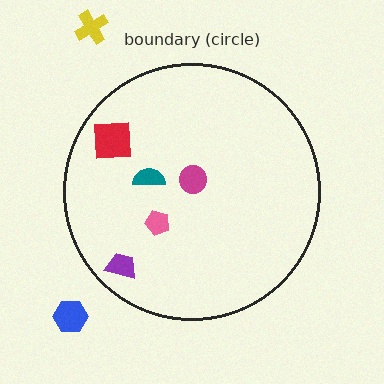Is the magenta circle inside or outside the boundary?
Inside.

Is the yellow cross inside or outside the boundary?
Outside.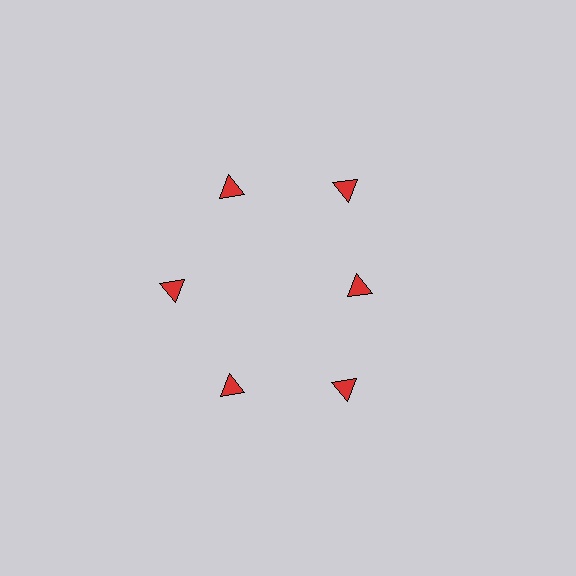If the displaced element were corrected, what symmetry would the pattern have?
It would have 6-fold rotational symmetry — the pattern would map onto itself every 60 degrees.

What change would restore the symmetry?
The symmetry would be restored by moving it outward, back onto the ring so that all 6 triangles sit at equal angles and equal distance from the center.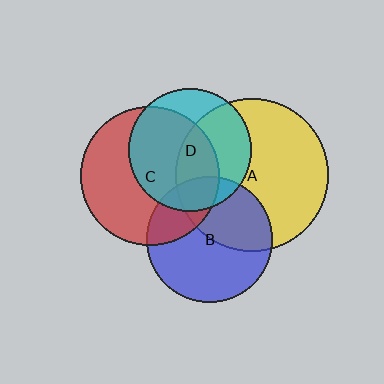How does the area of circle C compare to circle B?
Approximately 1.2 times.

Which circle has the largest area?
Circle A (yellow).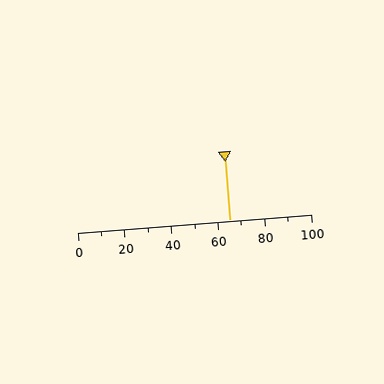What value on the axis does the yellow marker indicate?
The marker indicates approximately 65.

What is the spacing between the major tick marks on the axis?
The major ticks are spaced 20 apart.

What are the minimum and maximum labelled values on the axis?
The axis runs from 0 to 100.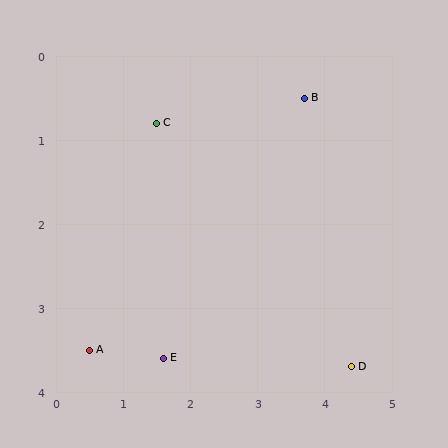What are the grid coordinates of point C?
Point C is at approximately (1.5, 0.8).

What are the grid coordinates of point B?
Point B is at approximately (3.7, 0.5).